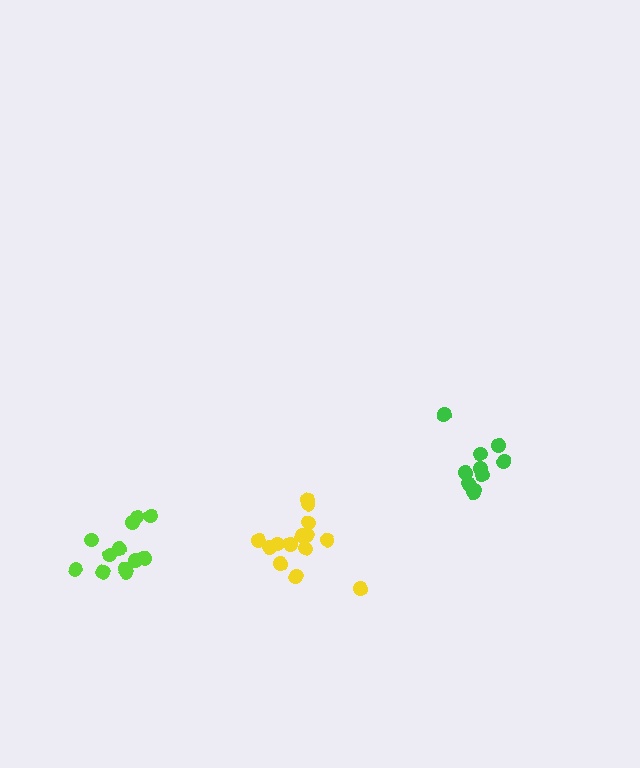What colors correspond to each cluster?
The clusters are colored: yellow, green, lime.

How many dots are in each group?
Group 1: 14 dots, Group 2: 11 dots, Group 3: 12 dots (37 total).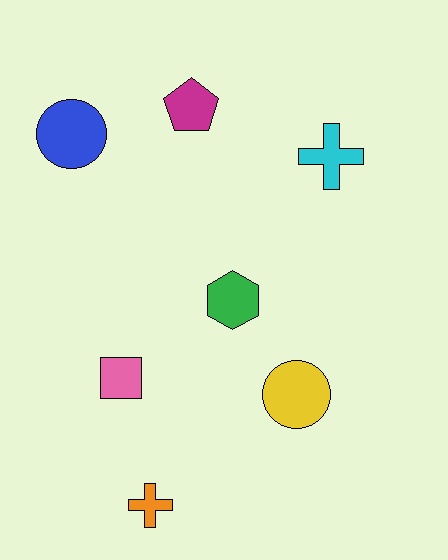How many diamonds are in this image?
There are no diamonds.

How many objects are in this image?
There are 7 objects.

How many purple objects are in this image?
There are no purple objects.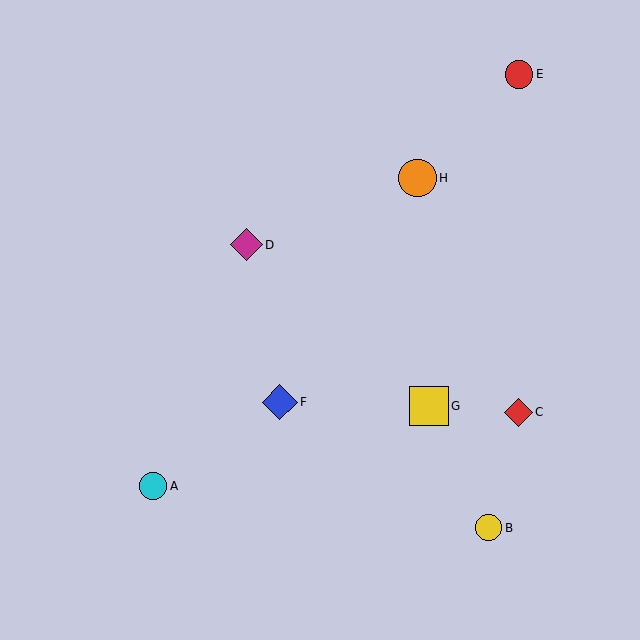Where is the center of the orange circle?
The center of the orange circle is at (417, 178).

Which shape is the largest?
The yellow square (labeled G) is the largest.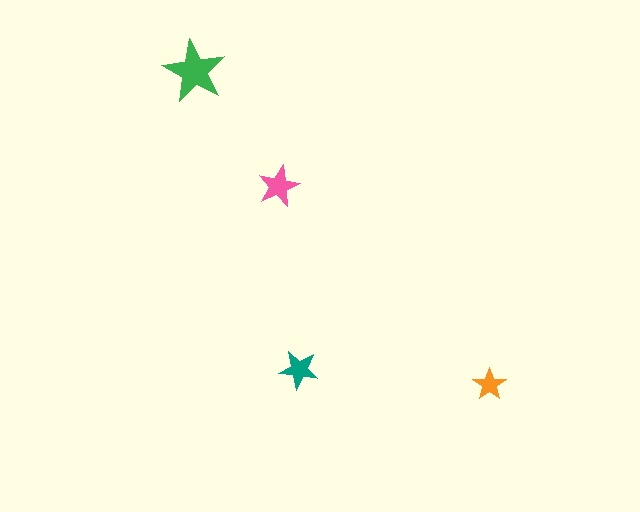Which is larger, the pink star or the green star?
The green one.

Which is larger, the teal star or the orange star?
The teal one.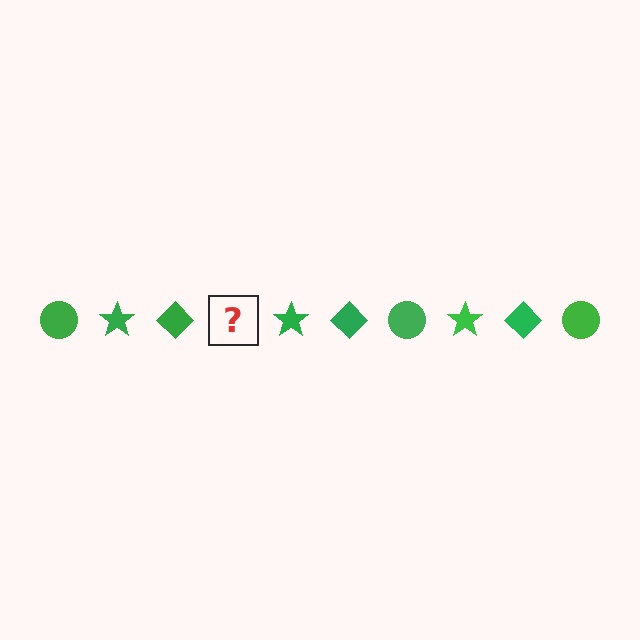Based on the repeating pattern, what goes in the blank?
The blank should be a green circle.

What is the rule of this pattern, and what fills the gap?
The rule is that the pattern cycles through circle, star, diamond shapes in green. The gap should be filled with a green circle.